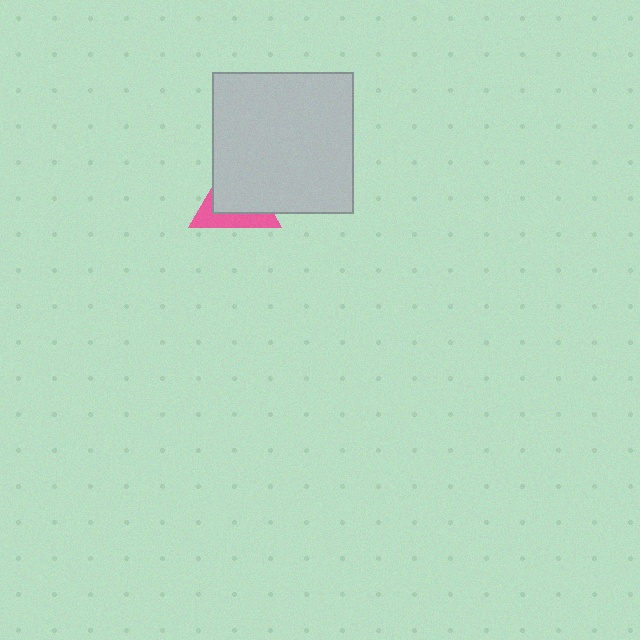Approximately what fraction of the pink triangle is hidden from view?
Roughly 63% of the pink triangle is hidden behind the light gray square.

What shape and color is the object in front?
The object in front is a light gray square.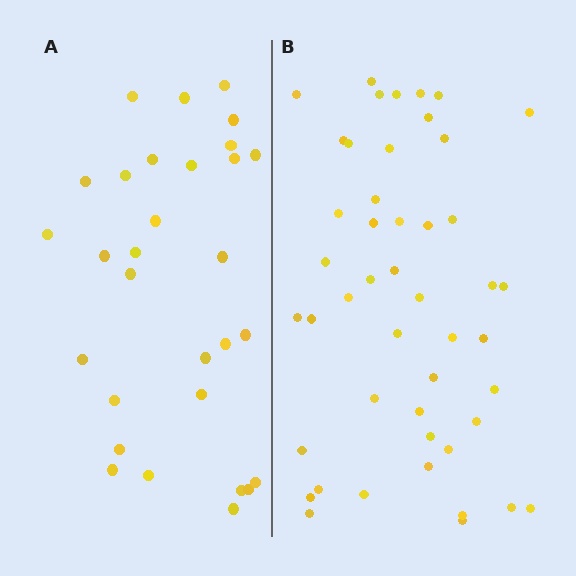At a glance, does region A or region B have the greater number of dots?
Region B (the right region) has more dots.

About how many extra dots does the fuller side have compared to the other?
Region B has approximately 15 more dots than region A.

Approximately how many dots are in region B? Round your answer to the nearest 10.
About 50 dots. (The exact count is 47, which rounds to 50.)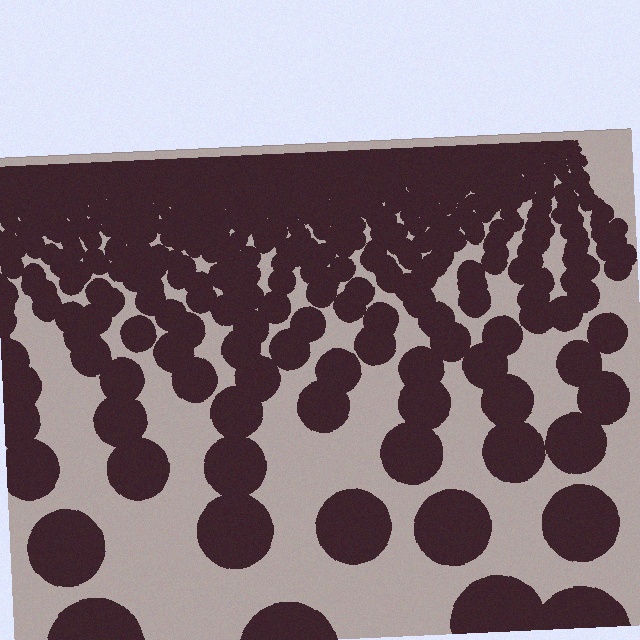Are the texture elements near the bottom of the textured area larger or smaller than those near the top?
Larger. Near the bottom, elements are closer to the viewer and appear at a bigger on-screen size.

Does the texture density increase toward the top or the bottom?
Density increases toward the top.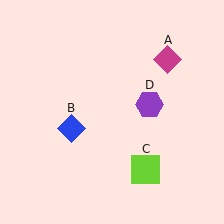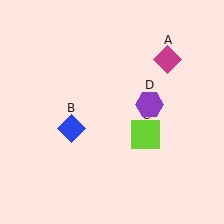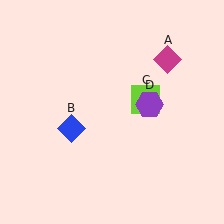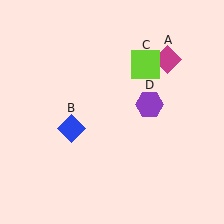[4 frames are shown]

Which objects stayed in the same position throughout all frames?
Magenta diamond (object A) and blue diamond (object B) and purple hexagon (object D) remained stationary.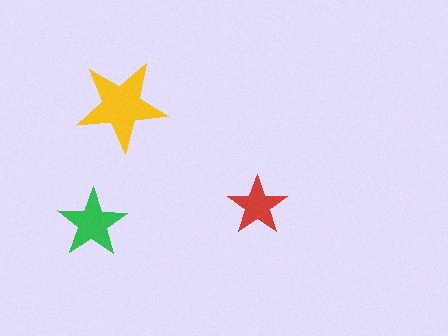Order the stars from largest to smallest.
the yellow one, the green one, the red one.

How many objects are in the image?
There are 3 objects in the image.